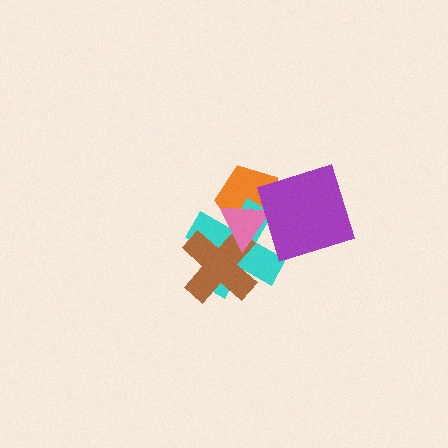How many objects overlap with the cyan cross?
4 objects overlap with the cyan cross.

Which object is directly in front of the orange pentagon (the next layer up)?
The cyan cross is directly in front of the orange pentagon.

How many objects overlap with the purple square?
2 objects overlap with the purple square.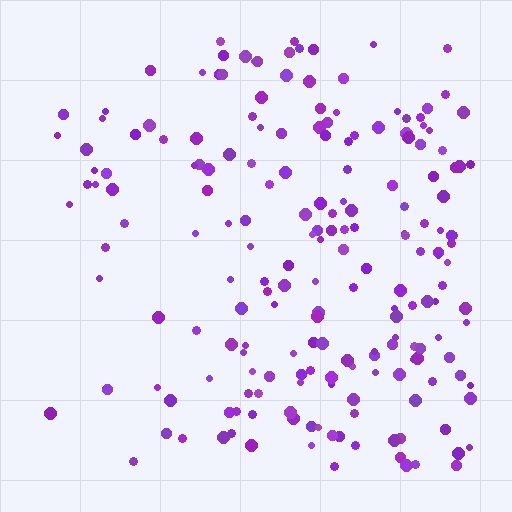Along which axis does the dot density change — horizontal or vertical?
Horizontal.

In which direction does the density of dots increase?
From left to right, with the right side densest.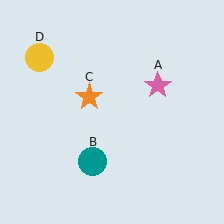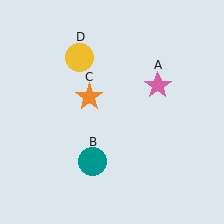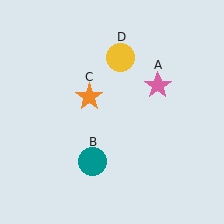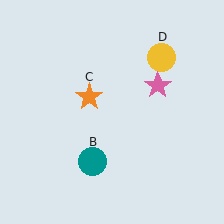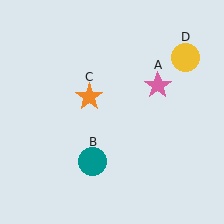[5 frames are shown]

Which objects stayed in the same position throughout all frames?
Pink star (object A) and teal circle (object B) and orange star (object C) remained stationary.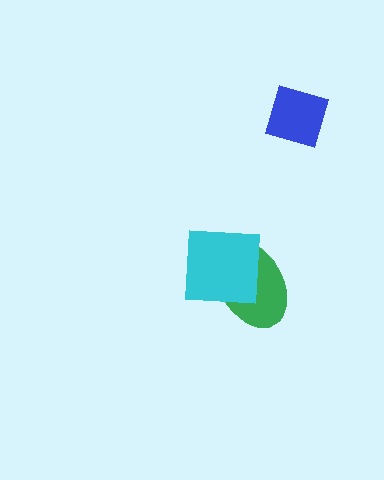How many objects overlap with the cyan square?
1 object overlaps with the cyan square.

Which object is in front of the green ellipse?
The cyan square is in front of the green ellipse.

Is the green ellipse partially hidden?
Yes, it is partially covered by another shape.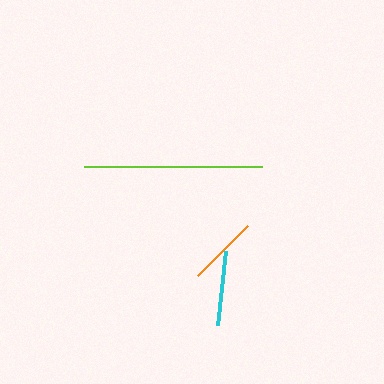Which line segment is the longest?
The lime line is the longest at approximately 177 pixels.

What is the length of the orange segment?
The orange segment is approximately 71 pixels long.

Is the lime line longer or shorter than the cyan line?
The lime line is longer than the cyan line.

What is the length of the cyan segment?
The cyan segment is approximately 74 pixels long.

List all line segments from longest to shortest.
From longest to shortest: lime, cyan, orange.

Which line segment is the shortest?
The orange line is the shortest at approximately 71 pixels.